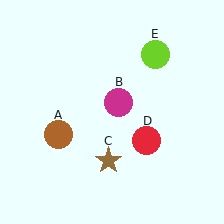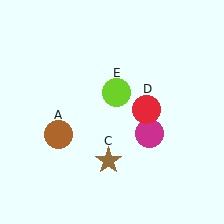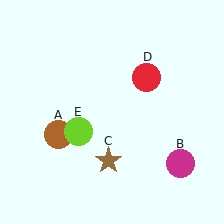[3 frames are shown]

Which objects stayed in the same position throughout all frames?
Brown circle (object A) and brown star (object C) remained stationary.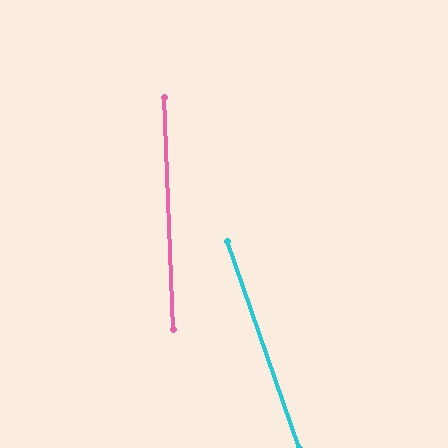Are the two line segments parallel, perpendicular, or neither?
Neither parallel nor perpendicular — they differ by about 17°.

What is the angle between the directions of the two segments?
Approximately 17 degrees.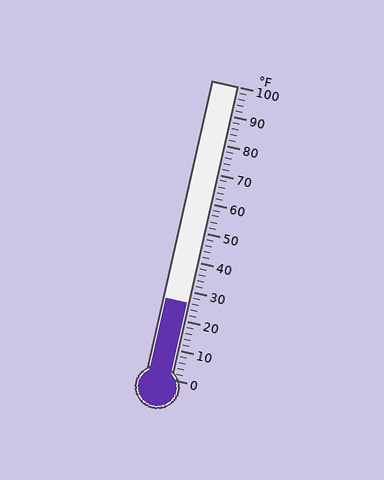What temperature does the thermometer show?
The thermometer shows approximately 26°F.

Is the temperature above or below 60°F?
The temperature is below 60°F.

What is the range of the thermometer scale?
The thermometer scale ranges from 0°F to 100°F.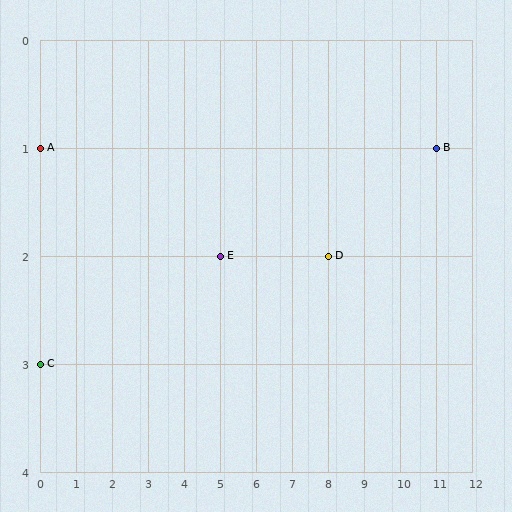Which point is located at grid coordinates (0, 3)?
Point C is at (0, 3).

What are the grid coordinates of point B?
Point B is at grid coordinates (11, 1).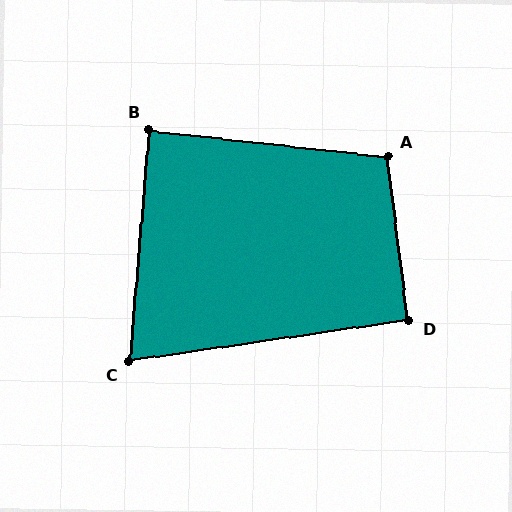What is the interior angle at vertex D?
Approximately 91 degrees (approximately right).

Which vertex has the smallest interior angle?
C, at approximately 77 degrees.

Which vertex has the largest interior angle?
A, at approximately 103 degrees.